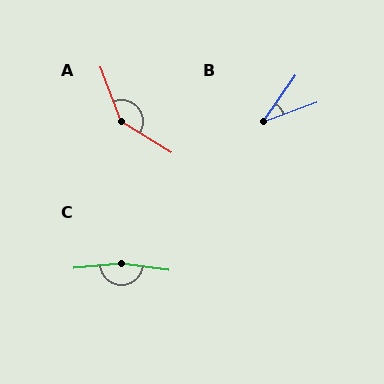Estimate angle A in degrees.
Approximately 142 degrees.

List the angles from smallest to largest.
B (35°), A (142°), C (167°).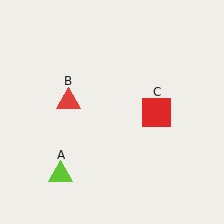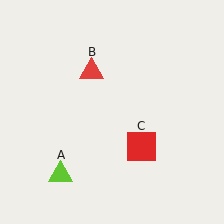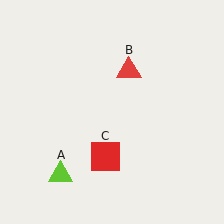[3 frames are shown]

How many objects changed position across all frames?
2 objects changed position: red triangle (object B), red square (object C).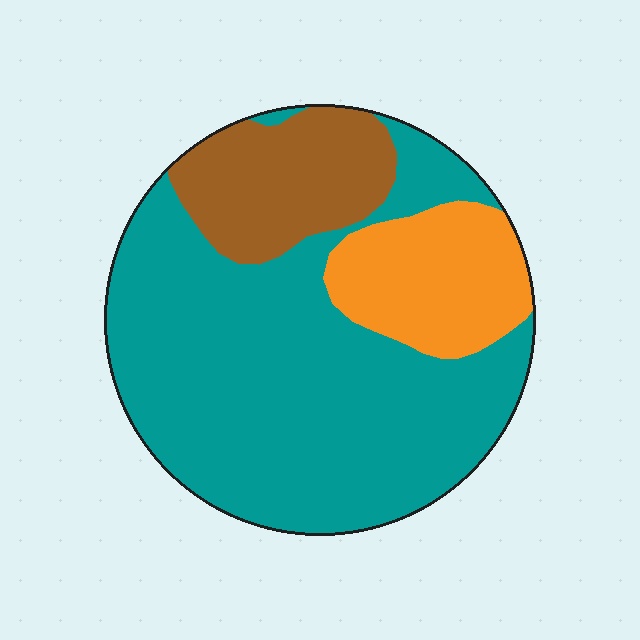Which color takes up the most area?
Teal, at roughly 65%.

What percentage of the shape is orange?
Orange covers roughly 15% of the shape.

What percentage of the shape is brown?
Brown takes up less than a quarter of the shape.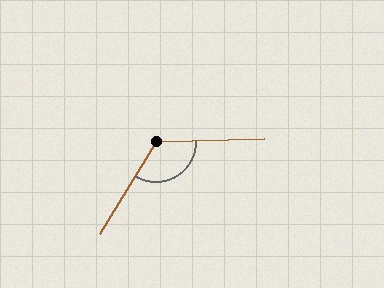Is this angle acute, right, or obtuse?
It is obtuse.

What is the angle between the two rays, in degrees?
Approximately 123 degrees.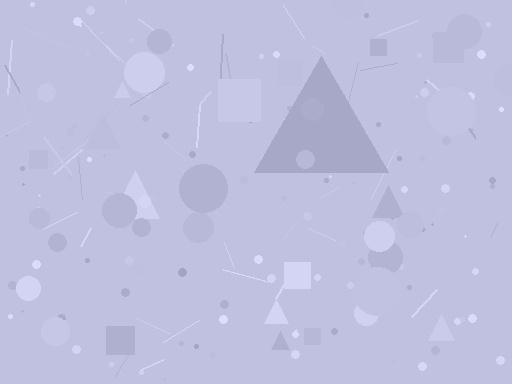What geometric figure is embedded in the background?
A triangle is embedded in the background.